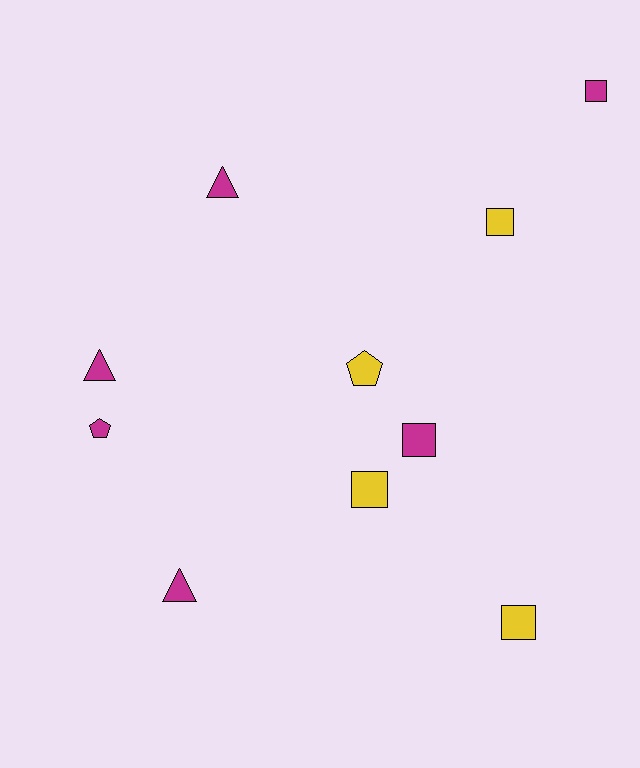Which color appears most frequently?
Magenta, with 6 objects.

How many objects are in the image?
There are 10 objects.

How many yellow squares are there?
There are 3 yellow squares.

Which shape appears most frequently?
Square, with 5 objects.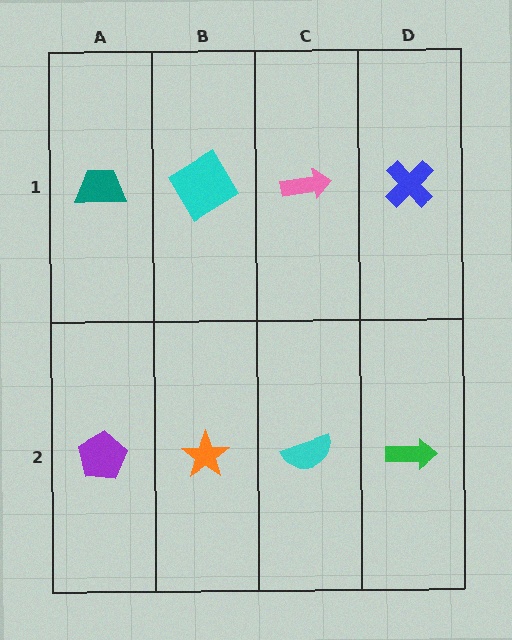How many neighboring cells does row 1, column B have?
3.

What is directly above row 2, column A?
A teal trapezoid.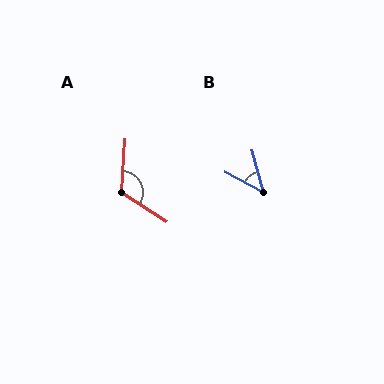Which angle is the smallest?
B, at approximately 46 degrees.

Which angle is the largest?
A, at approximately 119 degrees.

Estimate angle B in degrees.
Approximately 46 degrees.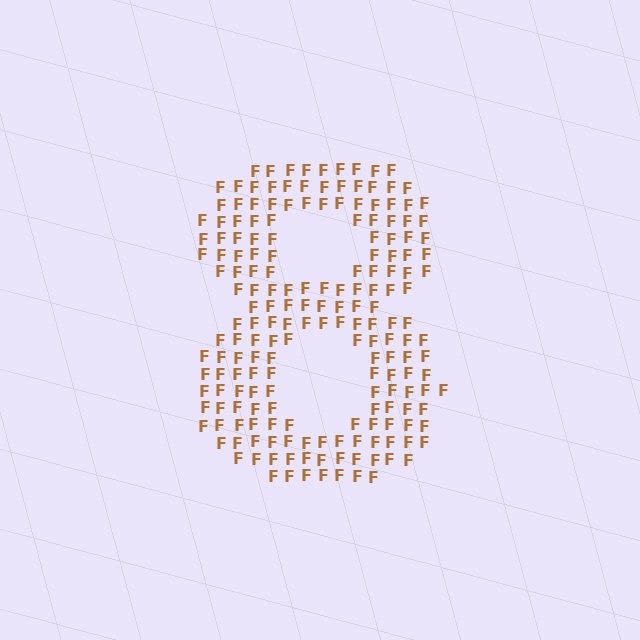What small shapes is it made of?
It is made of small letter F's.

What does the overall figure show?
The overall figure shows the digit 8.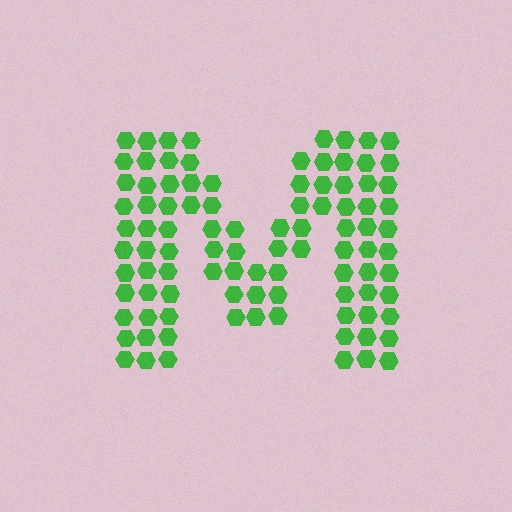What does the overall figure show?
The overall figure shows the letter M.